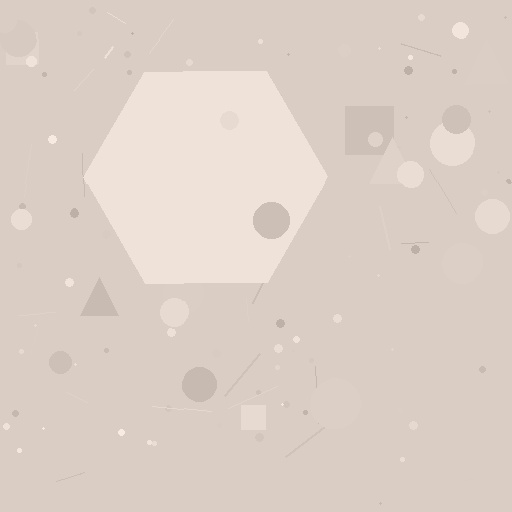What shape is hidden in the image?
A hexagon is hidden in the image.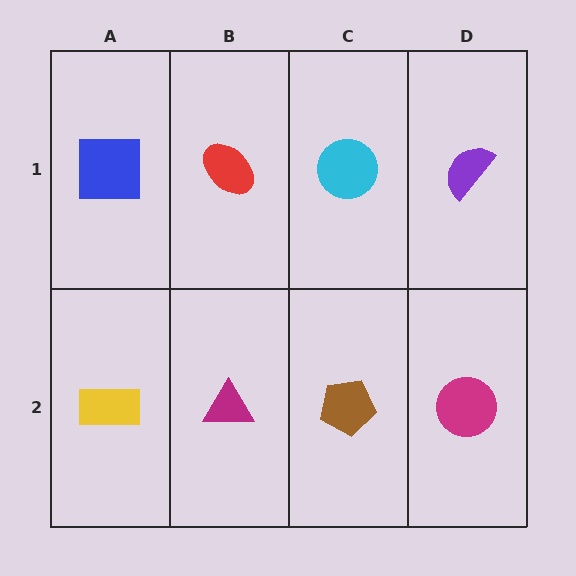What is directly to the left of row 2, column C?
A magenta triangle.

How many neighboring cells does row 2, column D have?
2.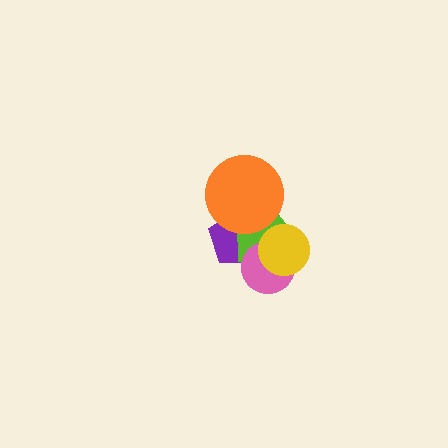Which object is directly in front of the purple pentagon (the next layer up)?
The lime pentagon is directly in front of the purple pentagon.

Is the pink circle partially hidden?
Yes, it is partially covered by another shape.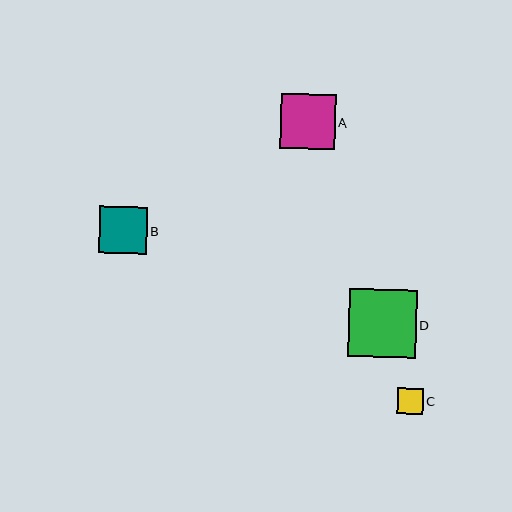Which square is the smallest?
Square C is the smallest with a size of approximately 26 pixels.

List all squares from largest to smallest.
From largest to smallest: D, A, B, C.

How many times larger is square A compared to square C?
Square A is approximately 2.1 times the size of square C.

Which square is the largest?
Square D is the largest with a size of approximately 68 pixels.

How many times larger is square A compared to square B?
Square A is approximately 1.2 times the size of square B.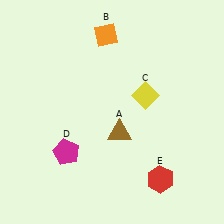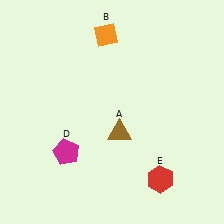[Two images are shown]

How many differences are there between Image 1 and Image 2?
There is 1 difference between the two images.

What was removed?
The yellow diamond (C) was removed in Image 2.